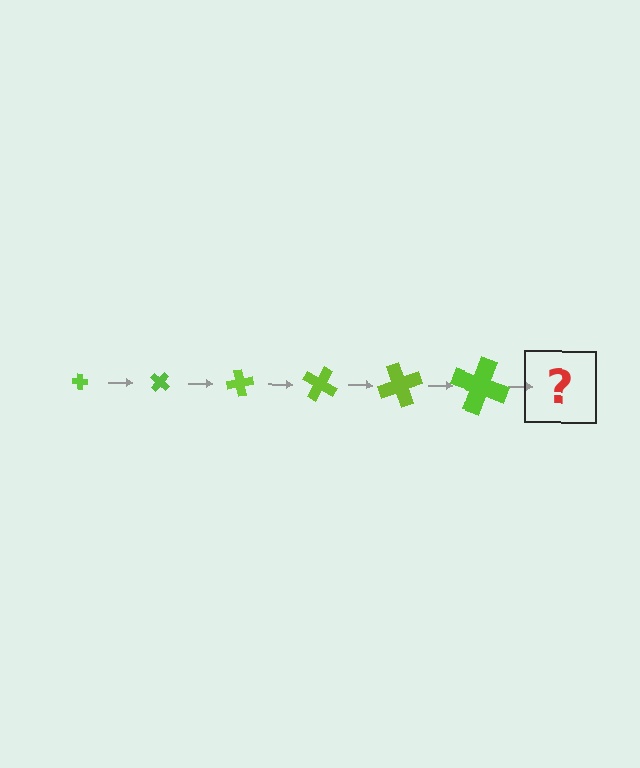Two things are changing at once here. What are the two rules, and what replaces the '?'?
The two rules are that the cross grows larger each step and it rotates 40 degrees each step. The '?' should be a cross, larger than the previous one and rotated 240 degrees from the start.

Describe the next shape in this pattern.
It should be a cross, larger than the previous one and rotated 240 degrees from the start.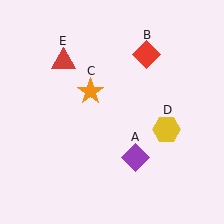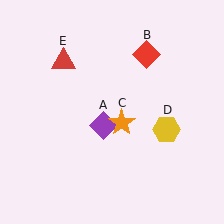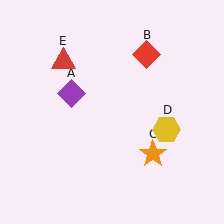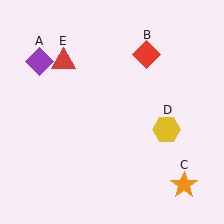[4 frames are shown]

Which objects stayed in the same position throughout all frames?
Red diamond (object B) and yellow hexagon (object D) and red triangle (object E) remained stationary.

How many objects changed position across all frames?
2 objects changed position: purple diamond (object A), orange star (object C).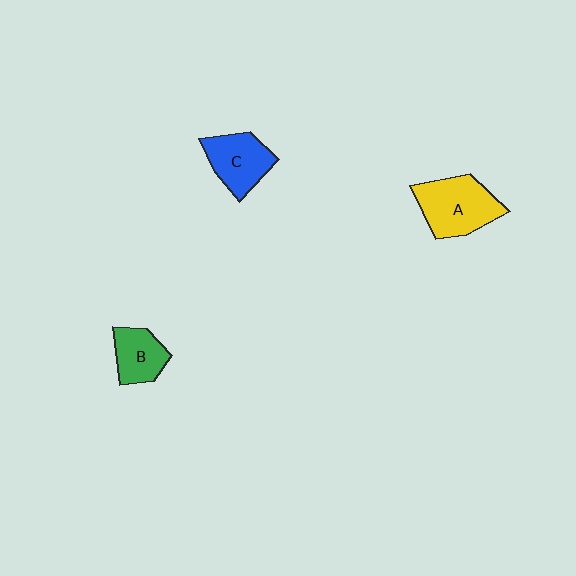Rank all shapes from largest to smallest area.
From largest to smallest: A (yellow), C (blue), B (green).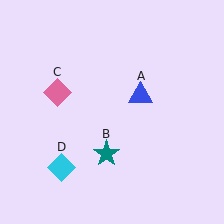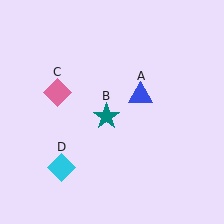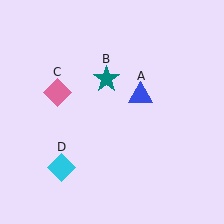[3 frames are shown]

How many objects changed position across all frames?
1 object changed position: teal star (object B).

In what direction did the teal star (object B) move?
The teal star (object B) moved up.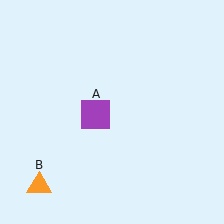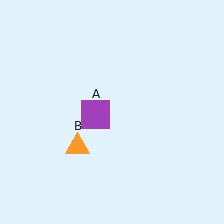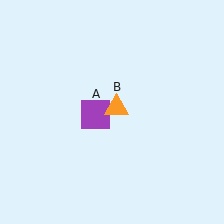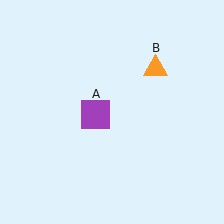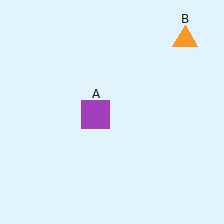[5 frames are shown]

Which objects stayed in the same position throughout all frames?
Purple square (object A) remained stationary.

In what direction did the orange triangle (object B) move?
The orange triangle (object B) moved up and to the right.